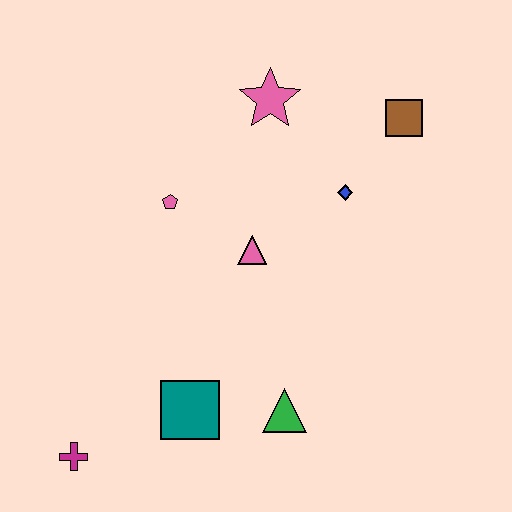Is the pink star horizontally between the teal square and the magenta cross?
No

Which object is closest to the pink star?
The blue diamond is closest to the pink star.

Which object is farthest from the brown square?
The magenta cross is farthest from the brown square.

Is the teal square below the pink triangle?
Yes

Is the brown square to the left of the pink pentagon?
No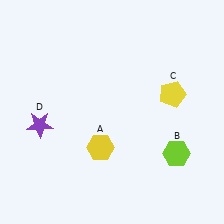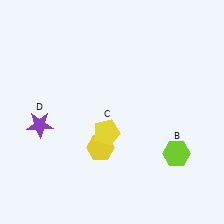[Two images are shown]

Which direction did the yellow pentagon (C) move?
The yellow pentagon (C) moved left.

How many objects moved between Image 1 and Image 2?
1 object moved between the two images.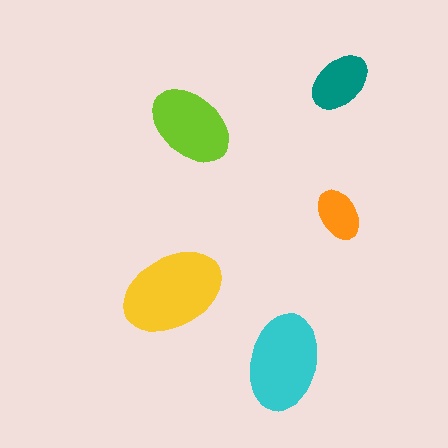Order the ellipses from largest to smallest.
the yellow one, the cyan one, the lime one, the teal one, the orange one.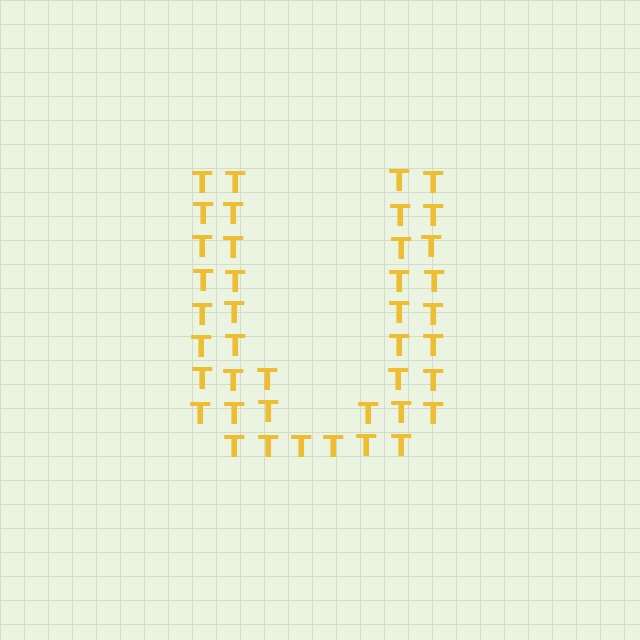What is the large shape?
The large shape is the letter U.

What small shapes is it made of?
It is made of small letter T's.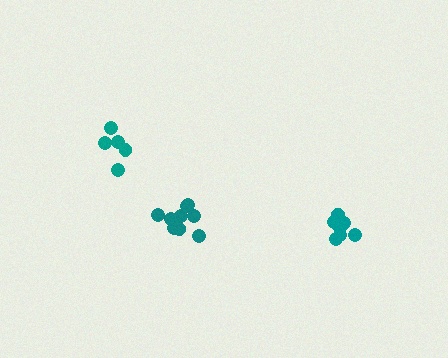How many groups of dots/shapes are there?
There are 3 groups.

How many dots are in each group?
Group 1: 5 dots, Group 2: 8 dots, Group 3: 9 dots (22 total).